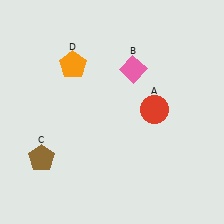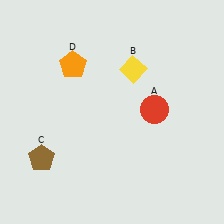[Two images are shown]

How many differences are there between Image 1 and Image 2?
There is 1 difference between the two images.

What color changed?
The diamond (B) changed from pink in Image 1 to yellow in Image 2.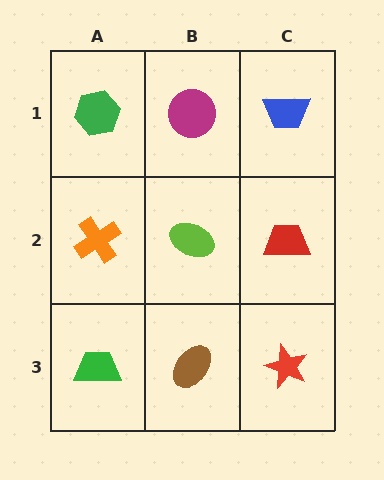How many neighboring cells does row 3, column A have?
2.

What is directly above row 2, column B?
A magenta circle.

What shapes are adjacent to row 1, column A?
An orange cross (row 2, column A), a magenta circle (row 1, column B).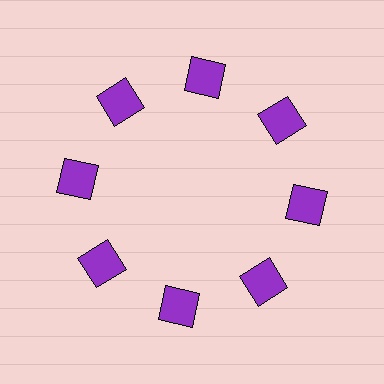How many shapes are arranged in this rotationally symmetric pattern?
There are 8 shapes, arranged in 8 groups of 1.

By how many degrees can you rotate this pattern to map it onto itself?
The pattern maps onto itself every 45 degrees of rotation.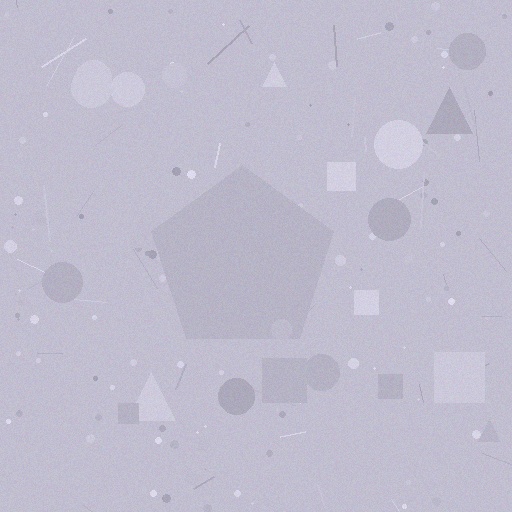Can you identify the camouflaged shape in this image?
The camouflaged shape is a pentagon.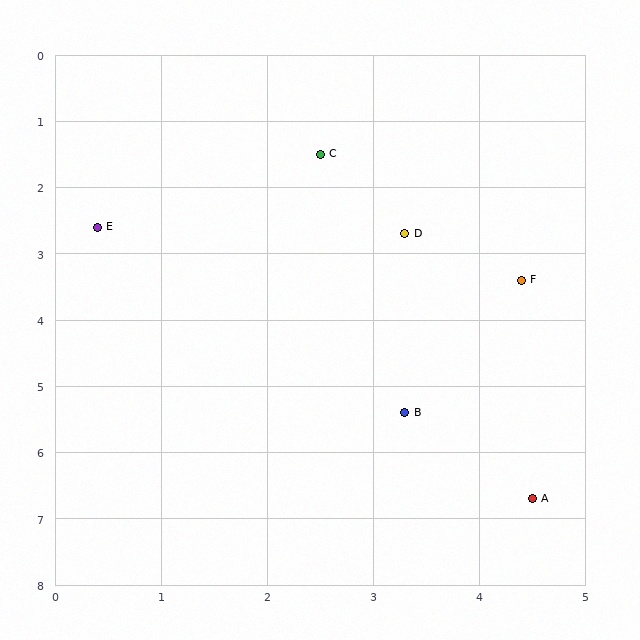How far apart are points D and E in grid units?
Points D and E are about 2.9 grid units apart.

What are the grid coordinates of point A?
Point A is at approximately (4.5, 6.7).